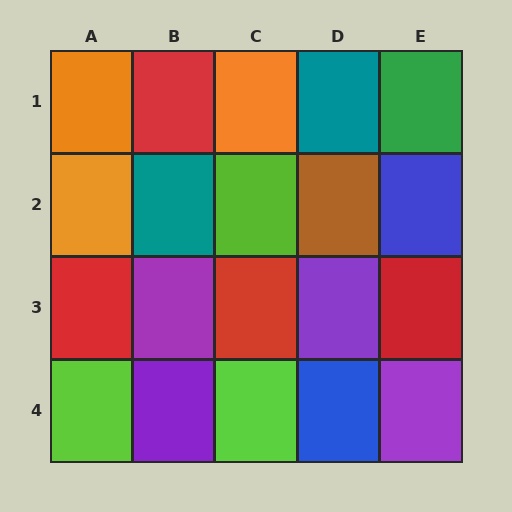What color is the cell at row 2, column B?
Teal.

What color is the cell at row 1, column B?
Red.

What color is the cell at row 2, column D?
Brown.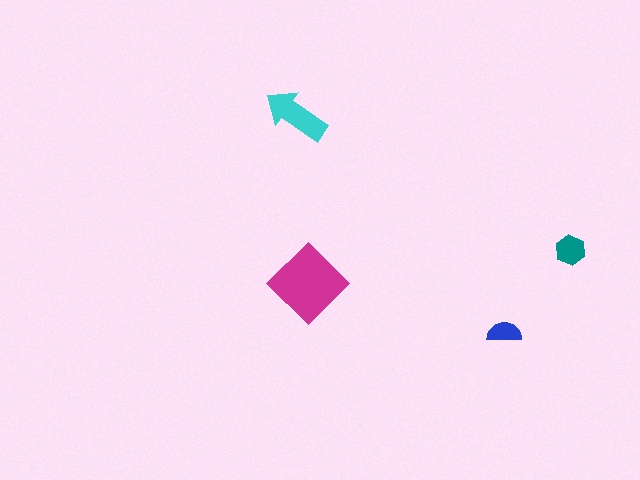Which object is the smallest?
The blue semicircle.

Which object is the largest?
The magenta diamond.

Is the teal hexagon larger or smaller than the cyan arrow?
Smaller.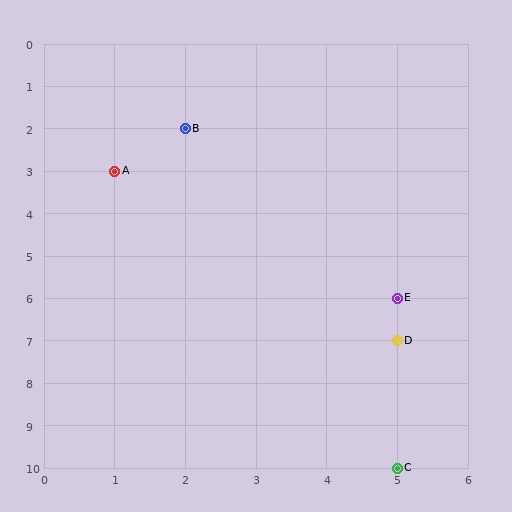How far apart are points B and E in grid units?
Points B and E are 3 columns and 4 rows apart (about 5.0 grid units diagonally).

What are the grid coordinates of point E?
Point E is at grid coordinates (5, 6).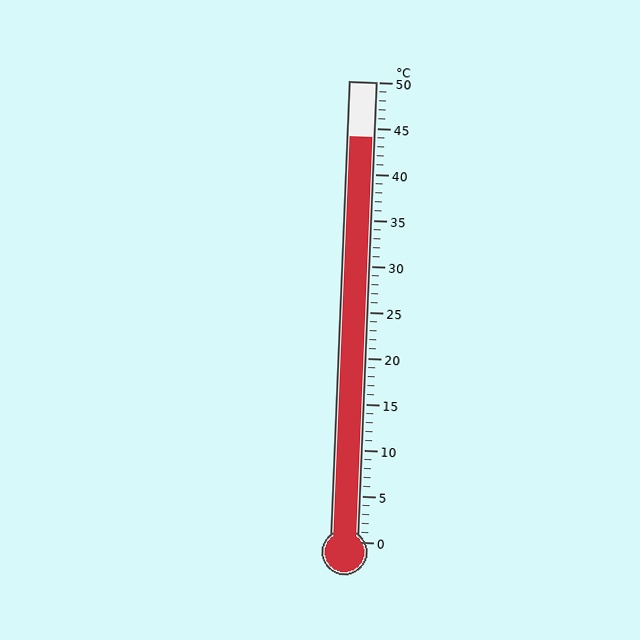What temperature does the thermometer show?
The thermometer shows approximately 44°C.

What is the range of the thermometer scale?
The thermometer scale ranges from 0°C to 50°C.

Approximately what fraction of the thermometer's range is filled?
The thermometer is filled to approximately 90% of its range.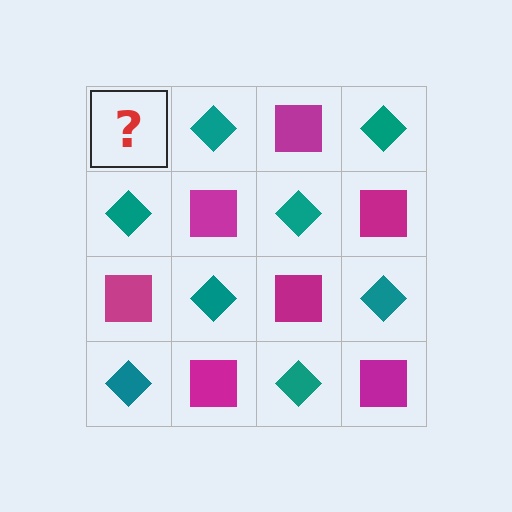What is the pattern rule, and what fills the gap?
The rule is that it alternates magenta square and teal diamond in a checkerboard pattern. The gap should be filled with a magenta square.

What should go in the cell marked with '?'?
The missing cell should contain a magenta square.